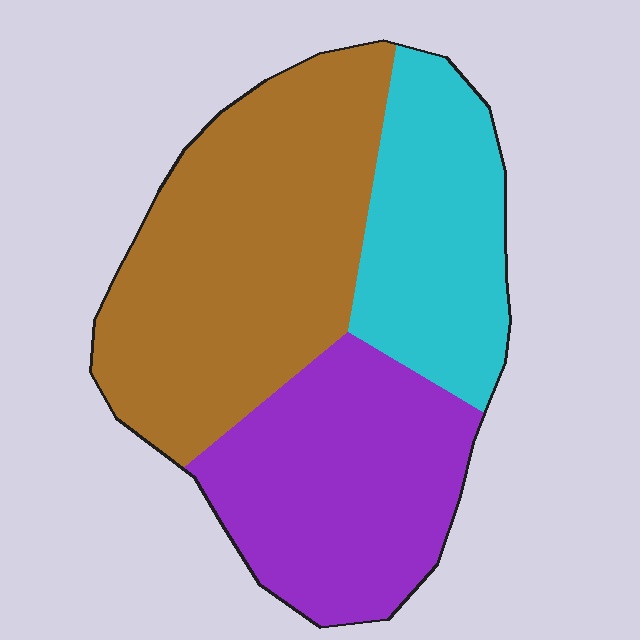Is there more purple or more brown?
Brown.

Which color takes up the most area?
Brown, at roughly 45%.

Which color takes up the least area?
Cyan, at roughly 25%.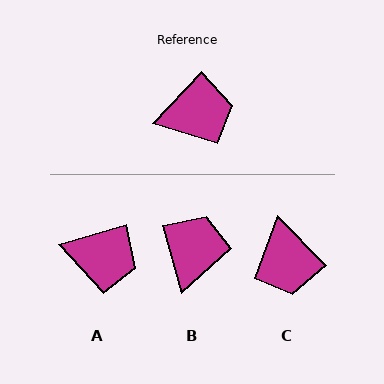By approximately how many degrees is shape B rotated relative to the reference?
Approximately 58 degrees counter-clockwise.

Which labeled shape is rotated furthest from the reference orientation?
C, about 92 degrees away.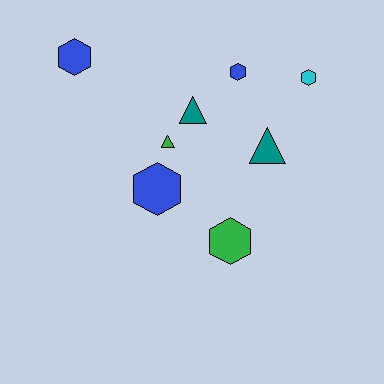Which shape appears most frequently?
Hexagon, with 5 objects.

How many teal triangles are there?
There are 2 teal triangles.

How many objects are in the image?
There are 8 objects.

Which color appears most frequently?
Blue, with 3 objects.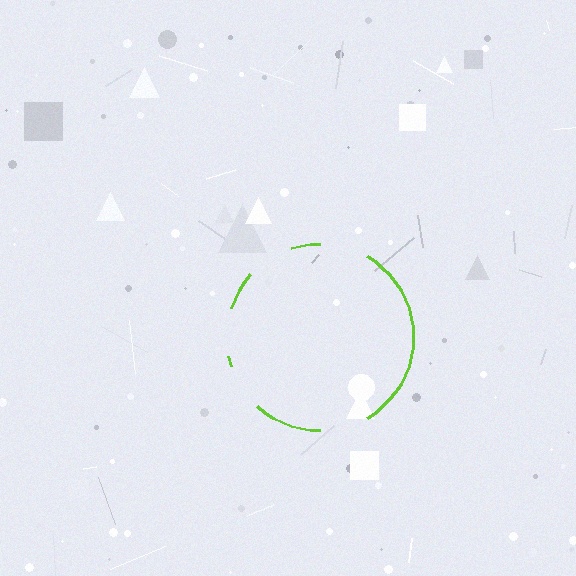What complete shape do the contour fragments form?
The contour fragments form a circle.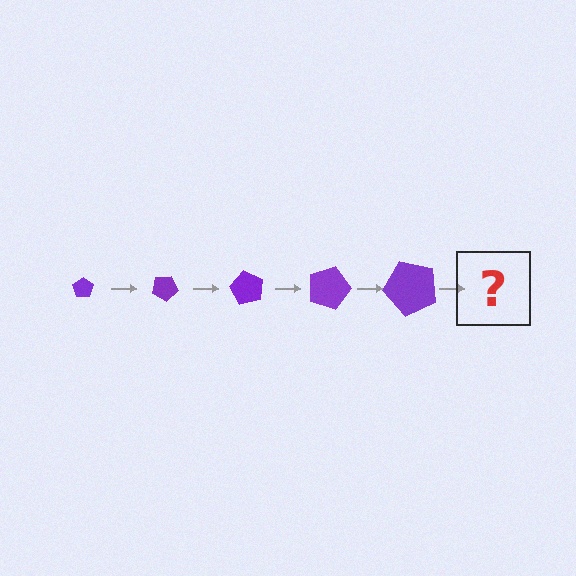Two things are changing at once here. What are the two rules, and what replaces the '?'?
The two rules are that the pentagon grows larger each step and it rotates 30 degrees each step. The '?' should be a pentagon, larger than the previous one and rotated 150 degrees from the start.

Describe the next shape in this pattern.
It should be a pentagon, larger than the previous one and rotated 150 degrees from the start.